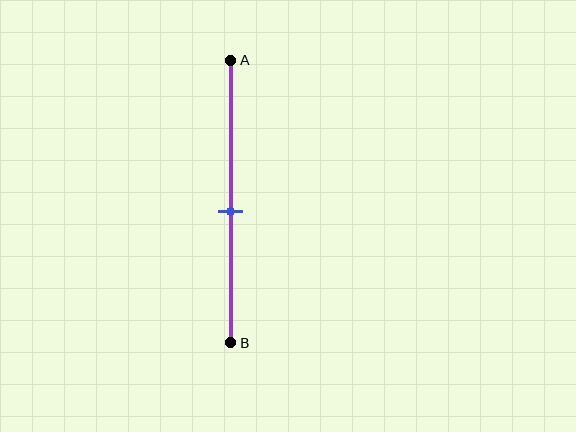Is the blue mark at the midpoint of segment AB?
No, the mark is at about 55% from A, not at the 50% midpoint.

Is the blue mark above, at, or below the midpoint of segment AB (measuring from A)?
The blue mark is below the midpoint of segment AB.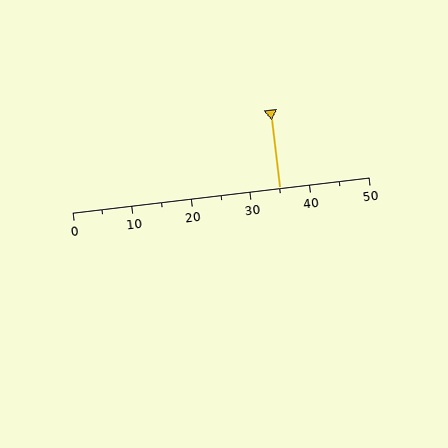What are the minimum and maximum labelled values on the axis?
The axis runs from 0 to 50.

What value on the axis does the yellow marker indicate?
The marker indicates approximately 35.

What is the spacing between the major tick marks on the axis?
The major ticks are spaced 10 apart.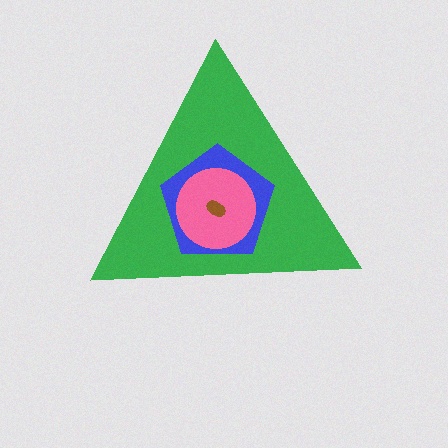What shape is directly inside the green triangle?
The blue pentagon.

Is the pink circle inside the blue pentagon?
Yes.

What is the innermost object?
The brown ellipse.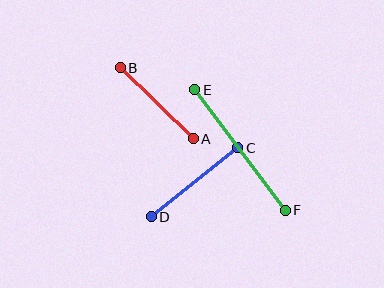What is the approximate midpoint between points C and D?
The midpoint is at approximately (195, 182) pixels.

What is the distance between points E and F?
The distance is approximately 151 pixels.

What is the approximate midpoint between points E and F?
The midpoint is at approximately (240, 150) pixels.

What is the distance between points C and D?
The distance is approximately 111 pixels.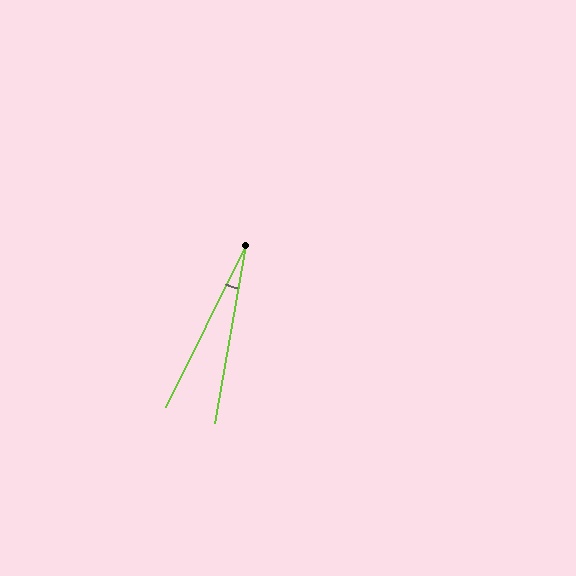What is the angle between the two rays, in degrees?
Approximately 17 degrees.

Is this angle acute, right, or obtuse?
It is acute.